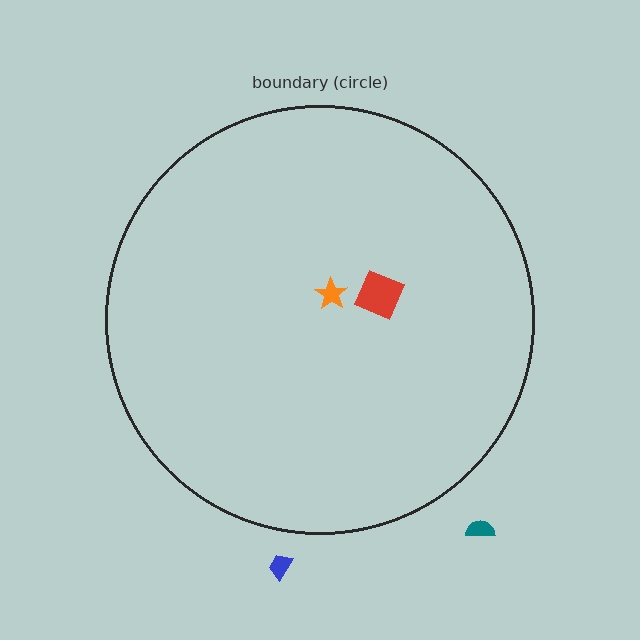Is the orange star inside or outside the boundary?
Inside.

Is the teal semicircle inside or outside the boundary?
Outside.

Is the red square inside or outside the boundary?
Inside.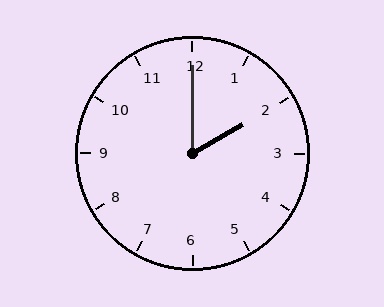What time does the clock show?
2:00.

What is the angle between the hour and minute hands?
Approximately 60 degrees.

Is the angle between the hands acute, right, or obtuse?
It is acute.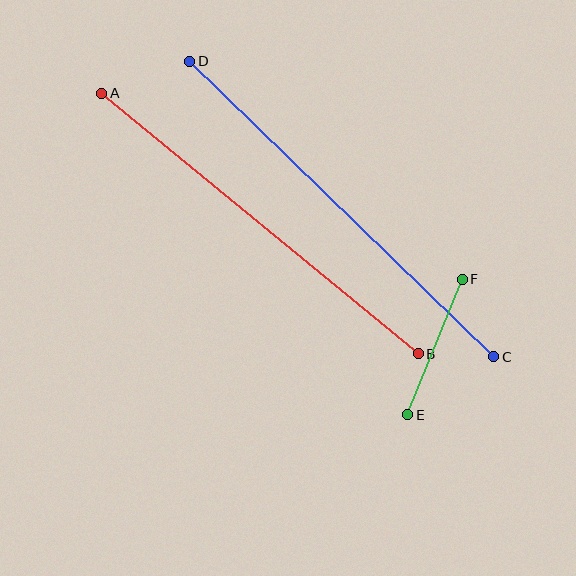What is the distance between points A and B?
The distance is approximately 410 pixels.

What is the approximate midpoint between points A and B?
The midpoint is at approximately (260, 223) pixels.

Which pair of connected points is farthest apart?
Points C and D are farthest apart.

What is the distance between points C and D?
The distance is approximately 424 pixels.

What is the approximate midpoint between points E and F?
The midpoint is at approximately (435, 347) pixels.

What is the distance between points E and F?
The distance is approximately 146 pixels.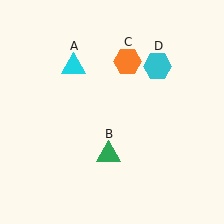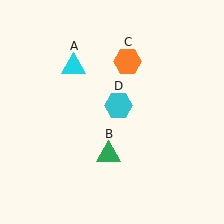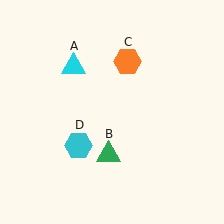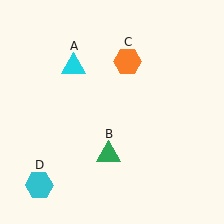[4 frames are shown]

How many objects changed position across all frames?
1 object changed position: cyan hexagon (object D).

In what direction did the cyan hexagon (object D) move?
The cyan hexagon (object D) moved down and to the left.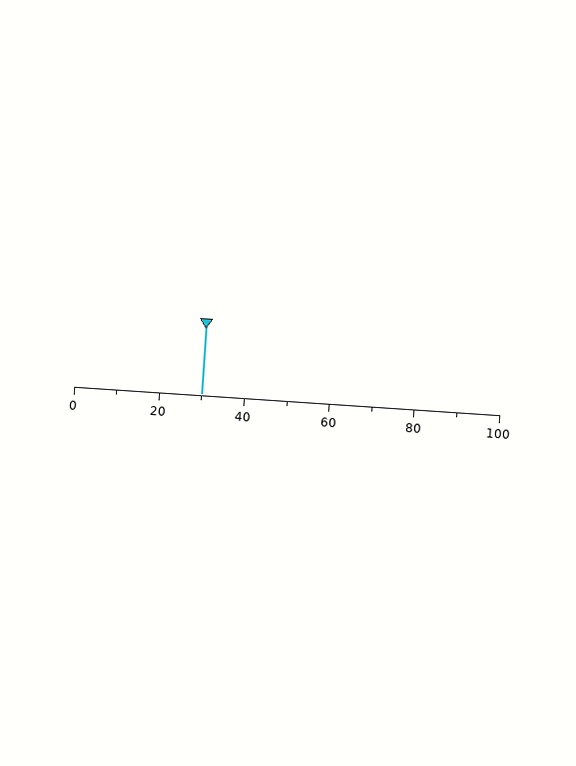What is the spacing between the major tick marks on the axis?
The major ticks are spaced 20 apart.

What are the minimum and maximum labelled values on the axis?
The axis runs from 0 to 100.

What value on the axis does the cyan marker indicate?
The marker indicates approximately 30.